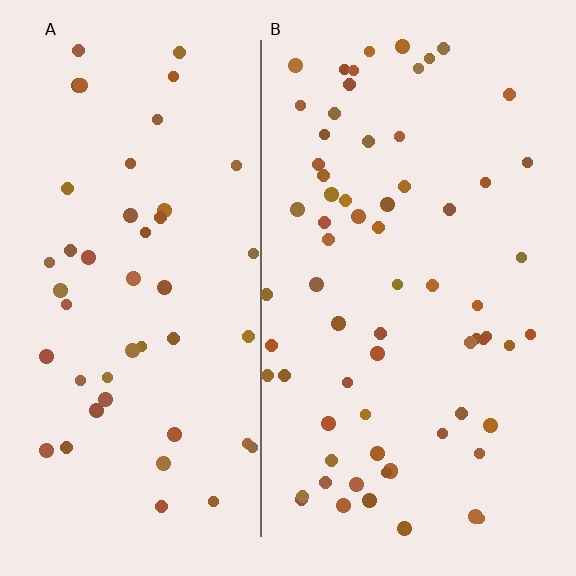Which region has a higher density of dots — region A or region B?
B (the right).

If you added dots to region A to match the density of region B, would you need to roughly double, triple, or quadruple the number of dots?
Approximately double.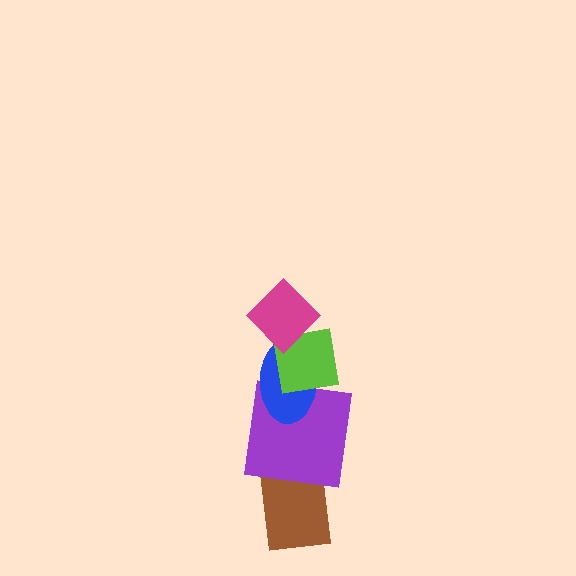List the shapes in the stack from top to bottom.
From top to bottom: the magenta diamond, the lime square, the blue ellipse, the purple square, the brown rectangle.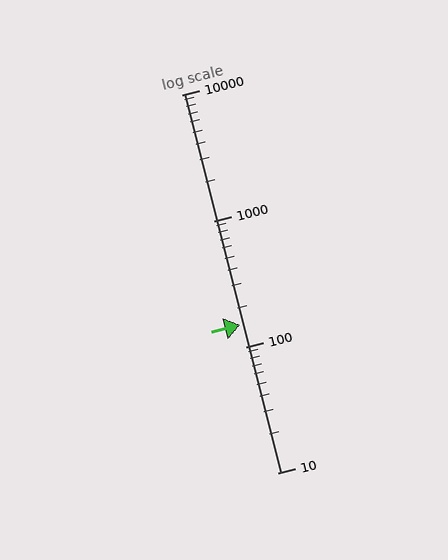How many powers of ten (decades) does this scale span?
The scale spans 3 decades, from 10 to 10000.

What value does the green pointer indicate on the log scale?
The pointer indicates approximately 150.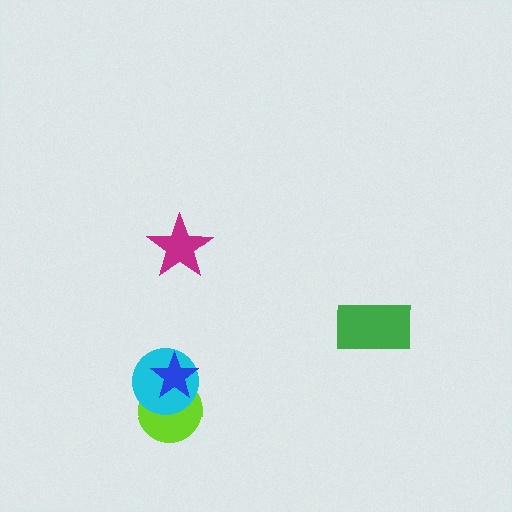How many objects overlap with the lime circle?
2 objects overlap with the lime circle.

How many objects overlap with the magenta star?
0 objects overlap with the magenta star.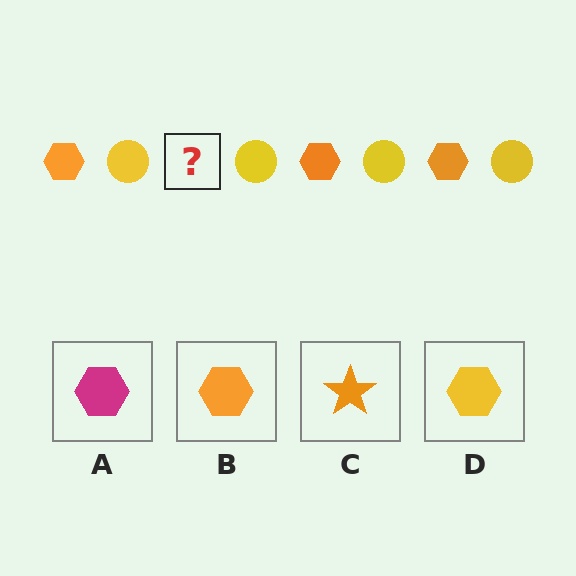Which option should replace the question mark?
Option B.